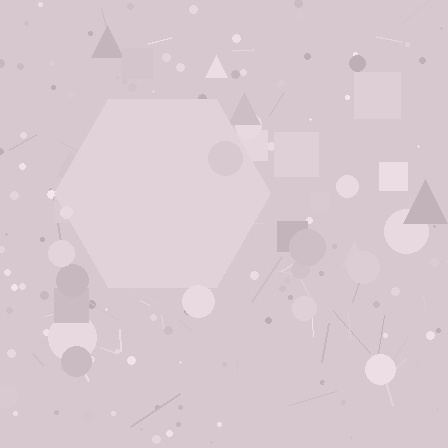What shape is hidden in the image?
A hexagon is hidden in the image.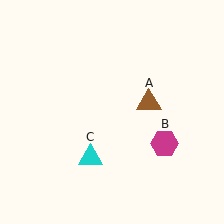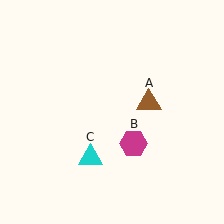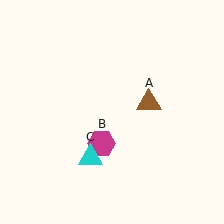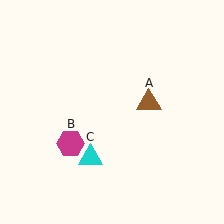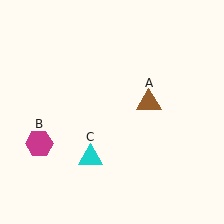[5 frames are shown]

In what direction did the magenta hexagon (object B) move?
The magenta hexagon (object B) moved left.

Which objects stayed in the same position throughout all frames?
Brown triangle (object A) and cyan triangle (object C) remained stationary.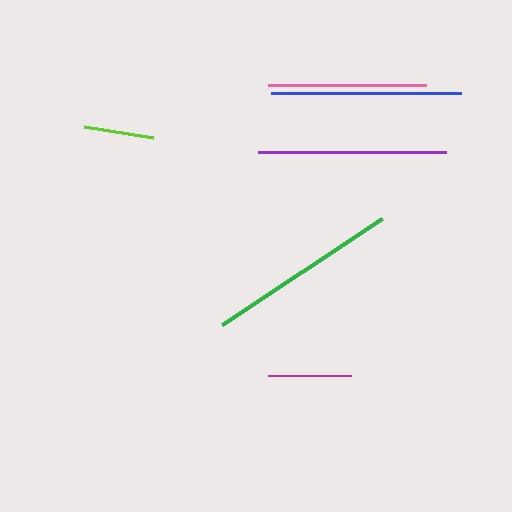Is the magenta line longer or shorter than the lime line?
The magenta line is longer than the lime line.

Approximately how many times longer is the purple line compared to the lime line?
The purple line is approximately 2.7 times the length of the lime line.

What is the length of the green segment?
The green segment is approximately 192 pixels long.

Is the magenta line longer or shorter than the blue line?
The blue line is longer than the magenta line.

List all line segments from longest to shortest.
From longest to shortest: green, blue, purple, pink, magenta, lime.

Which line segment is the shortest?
The lime line is the shortest at approximately 70 pixels.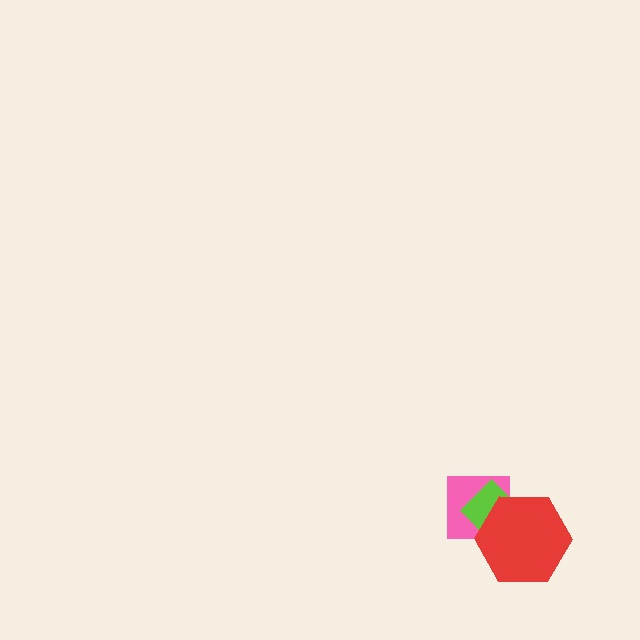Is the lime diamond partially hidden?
Yes, it is partially covered by another shape.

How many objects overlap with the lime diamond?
2 objects overlap with the lime diamond.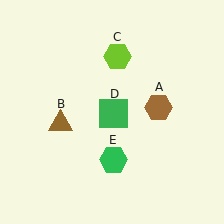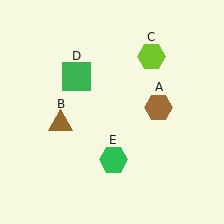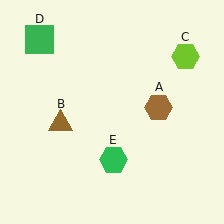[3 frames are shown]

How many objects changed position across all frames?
2 objects changed position: lime hexagon (object C), green square (object D).